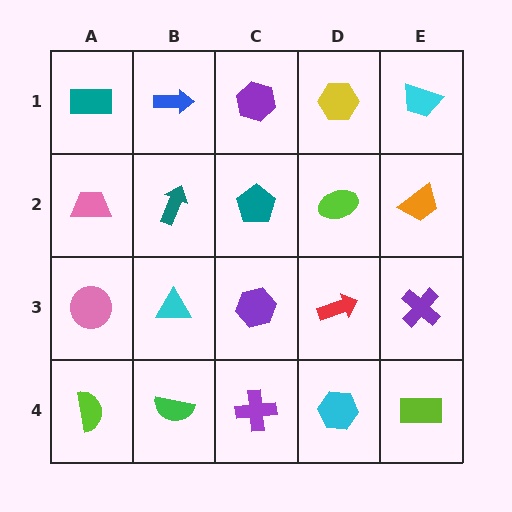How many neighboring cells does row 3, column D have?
4.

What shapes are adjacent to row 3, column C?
A teal pentagon (row 2, column C), a purple cross (row 4, column C), a cyan triangle (row 3, column B), a red arrow (row 3, column D).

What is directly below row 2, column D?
A red arrow.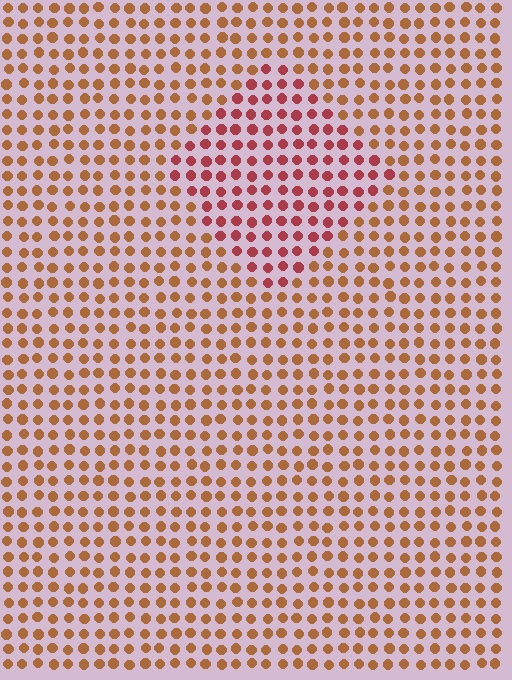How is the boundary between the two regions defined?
The boundary is defined purely by a slight shift in hue (about 34 degrees). Spacing, size, and orientation are identical on both sides.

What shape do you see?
I see a diamond.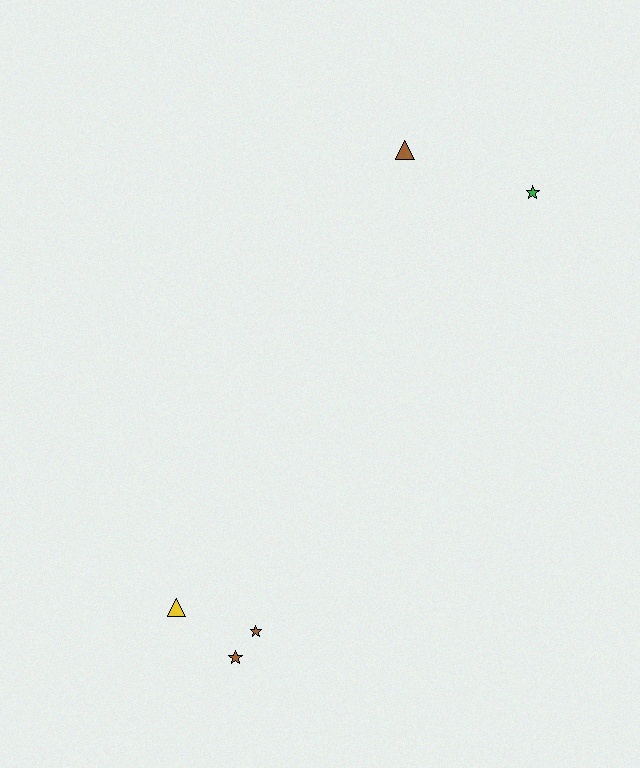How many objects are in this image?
There are 5 objects.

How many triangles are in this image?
There are 2 triangles.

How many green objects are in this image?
There is 1 green object.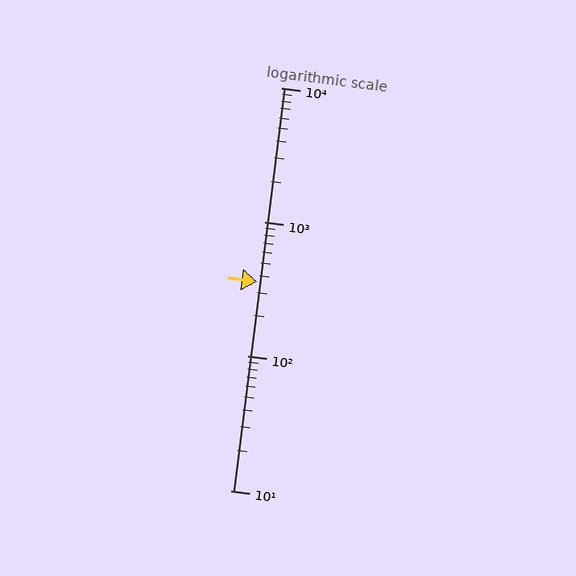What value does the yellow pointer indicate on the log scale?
The pointer indicates approximately 360.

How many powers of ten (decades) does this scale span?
The scale spans 3 decades, from 10 to 10000.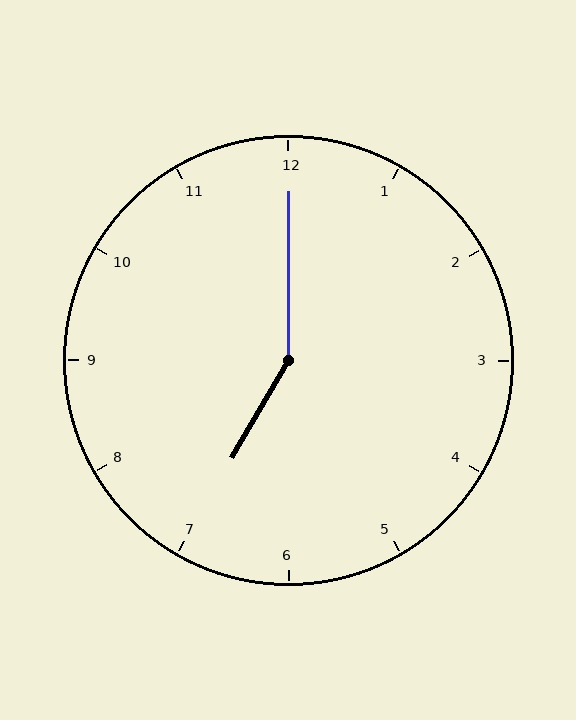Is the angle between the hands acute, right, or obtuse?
It is obtuse.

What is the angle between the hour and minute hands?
Approximately 150 degrees.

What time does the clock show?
7:00.